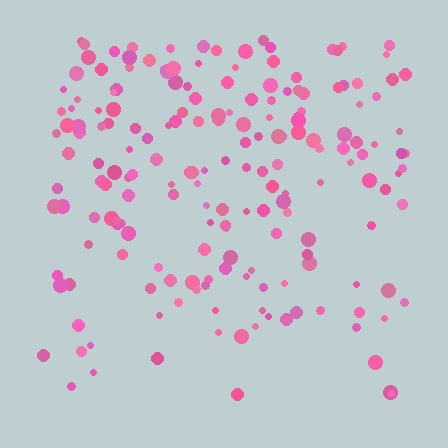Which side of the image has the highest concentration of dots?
The top.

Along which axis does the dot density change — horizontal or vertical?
Vertical.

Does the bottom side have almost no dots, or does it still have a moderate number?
Still a moderate number, just noticeably fewer than the top.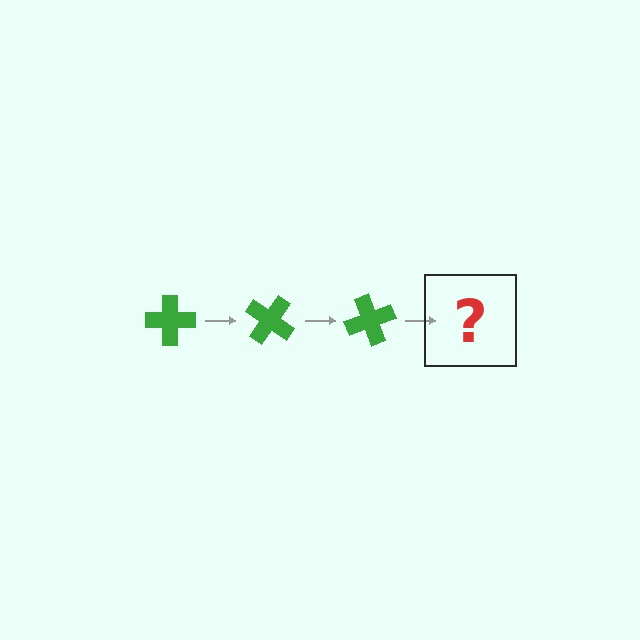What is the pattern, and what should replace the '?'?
The pattern is that the cross rotates 35 degrees each step. The '?' should be a green cross rotated 105 degrees.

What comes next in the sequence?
The next element should be a green cross rotated 105 degrees.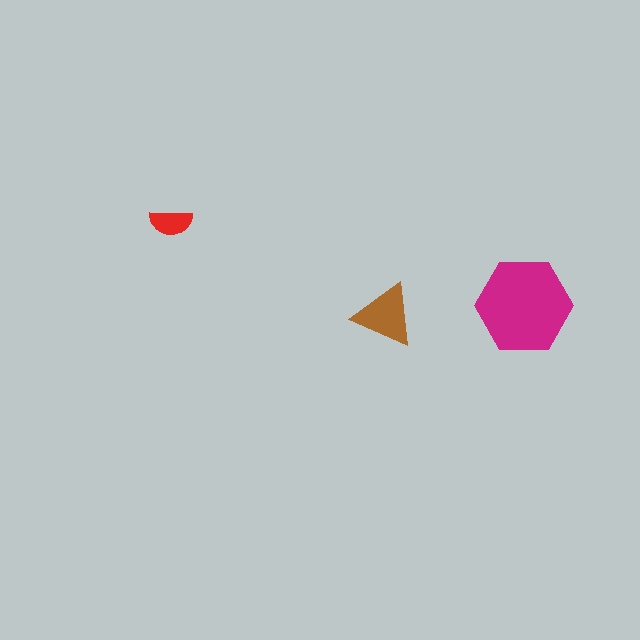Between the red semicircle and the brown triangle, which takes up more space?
The brown triangle.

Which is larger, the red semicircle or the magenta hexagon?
The magenta hexagon.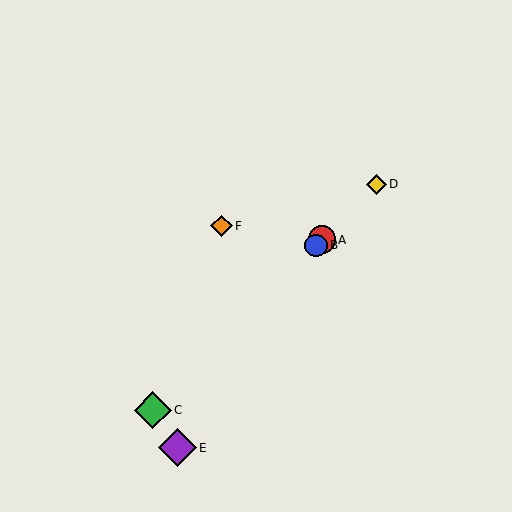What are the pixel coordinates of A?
Object A is at (322, 240).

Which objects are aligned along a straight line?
Objects A, B, C, D are aligned along a straight line.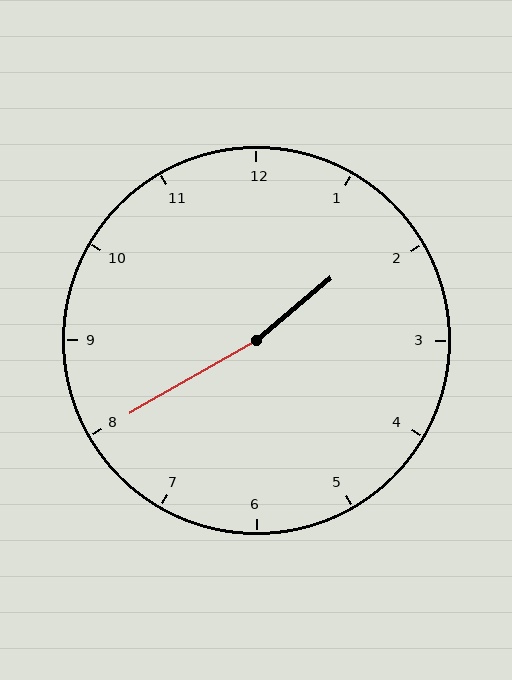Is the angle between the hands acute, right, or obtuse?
It is obtuse.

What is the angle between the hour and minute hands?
Approximately 170 degrees.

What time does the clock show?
1:40.